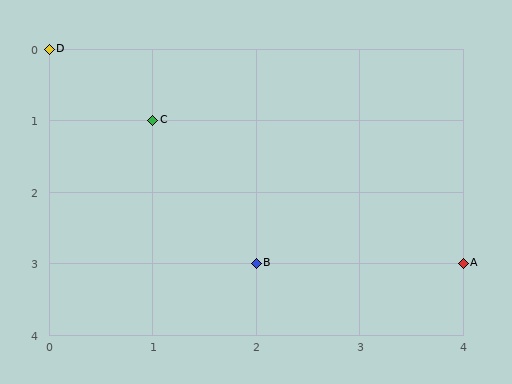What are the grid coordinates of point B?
Point B is at grid coordinates (2, 3).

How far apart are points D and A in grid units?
Points D and A are 4 columns and 3 rows apart (about 5.0 grid units diagonally).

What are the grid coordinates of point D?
Point D is at grid coordinates (0, 0).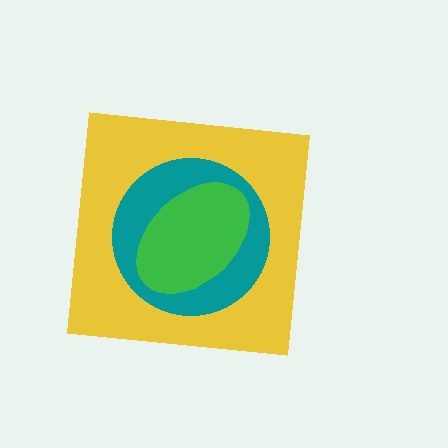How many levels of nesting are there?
3.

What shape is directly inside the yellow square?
The teal circle.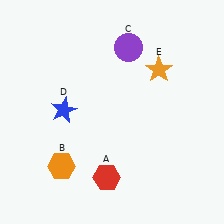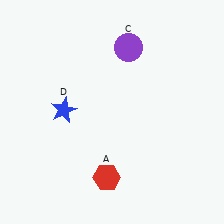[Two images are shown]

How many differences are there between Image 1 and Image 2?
There are 2 differences between the two images.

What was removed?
The orange star (E), the orange hexagon (B) were removed in Image 2.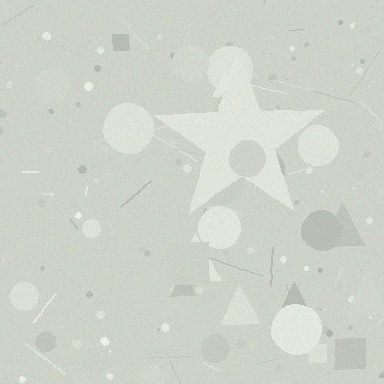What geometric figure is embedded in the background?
A star is embedded in the background.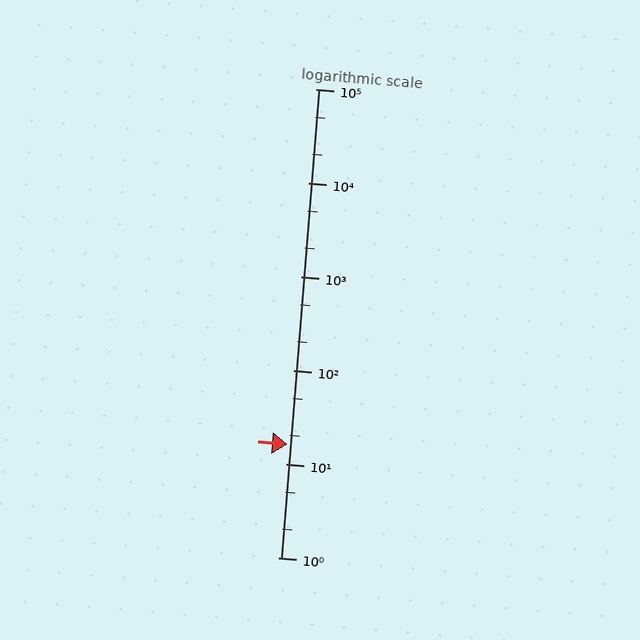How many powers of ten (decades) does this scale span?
The scale spans 5 decades, from 1 to 100000.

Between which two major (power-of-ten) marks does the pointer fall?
The pointer is between 10 and 100.